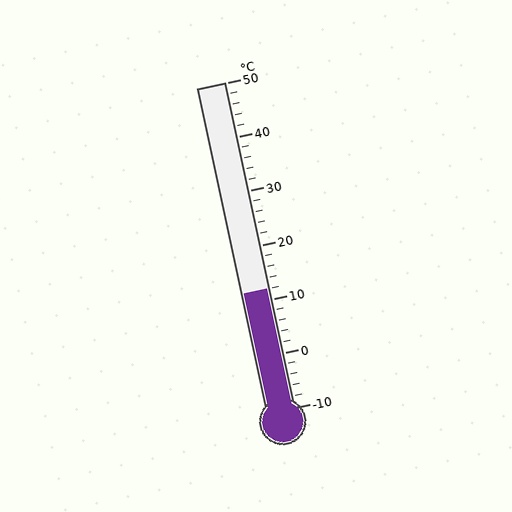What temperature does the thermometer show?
The thermometer shows approximately 12°C.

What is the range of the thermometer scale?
The thermometer scale ranges from -10°C to 50°C.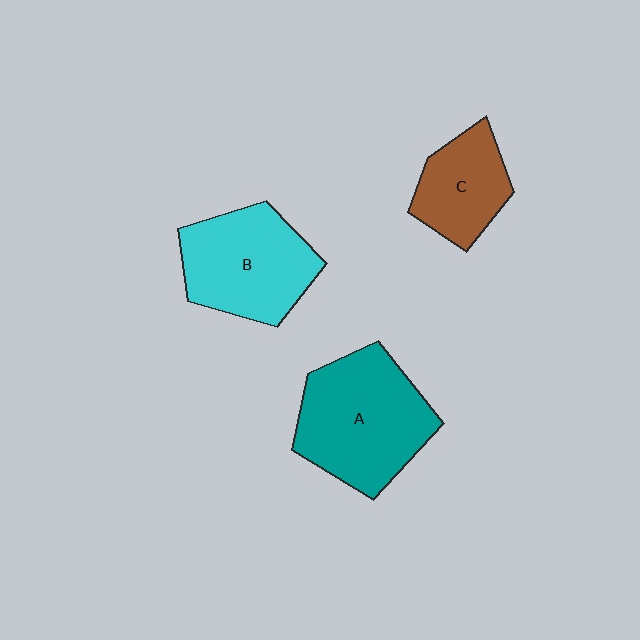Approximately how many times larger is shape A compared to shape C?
Approximately 1.8 times.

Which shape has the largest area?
Shape A (teal).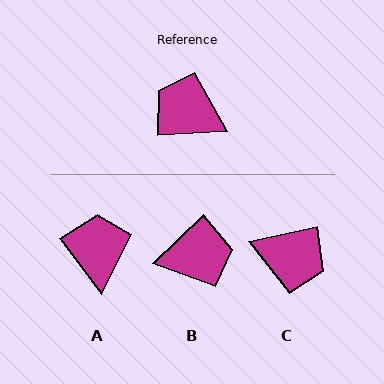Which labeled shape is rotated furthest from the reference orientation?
C, about 171 degrees away.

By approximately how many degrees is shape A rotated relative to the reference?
Approximately 56 degrees clockwise.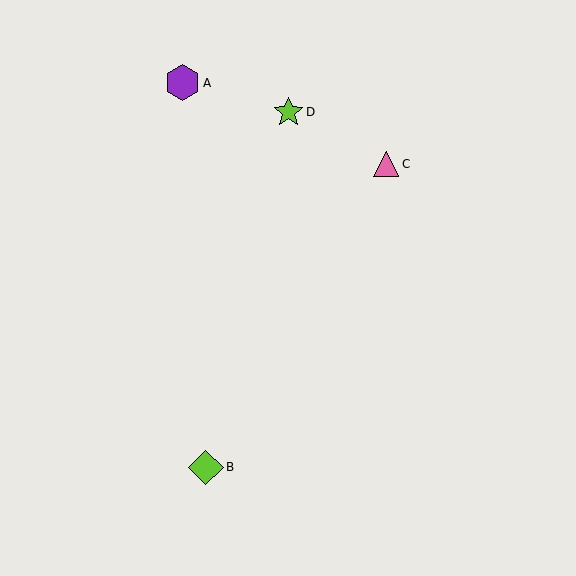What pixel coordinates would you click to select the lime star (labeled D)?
Click at (289, 112) to select the lime star D.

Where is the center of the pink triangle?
The center of the pink triangle is at (386, 164).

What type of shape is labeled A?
Shape A is a purple hexagon.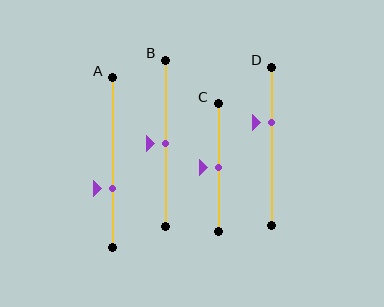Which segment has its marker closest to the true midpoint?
Segment B has its marker closest to the true midpoint.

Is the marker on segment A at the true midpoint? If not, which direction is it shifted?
No, the marker on segment A is shifted downward by about 15% of the segment length.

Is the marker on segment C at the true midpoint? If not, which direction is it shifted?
Yes, the marker on segment C is at the true midpoint.